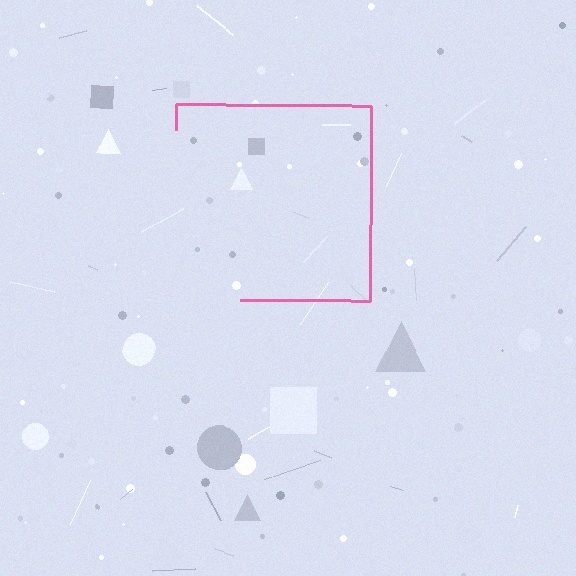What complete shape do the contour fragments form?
The contour fragments form a square.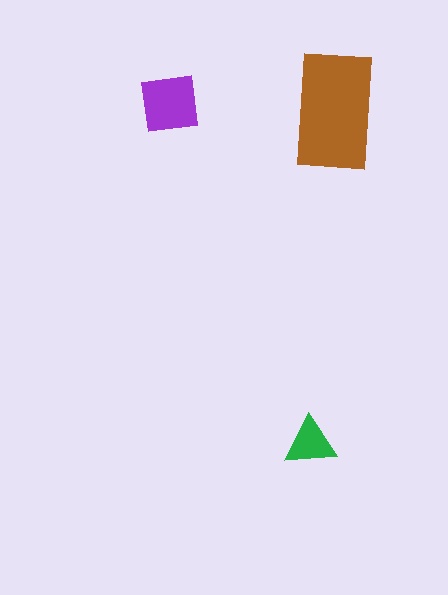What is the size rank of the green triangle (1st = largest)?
3rd.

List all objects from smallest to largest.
The green triangle, the purple square, the brown rectangle.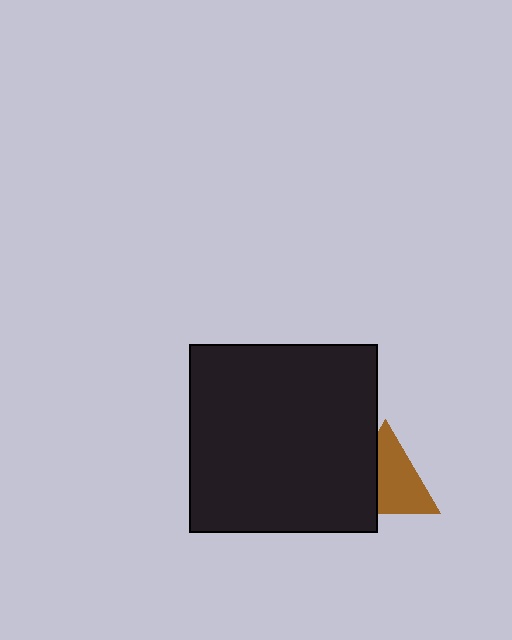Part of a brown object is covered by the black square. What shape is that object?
It is a triangle.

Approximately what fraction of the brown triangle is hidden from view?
Roughly 36% of the brown triangle is hidden behind the black square.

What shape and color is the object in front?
The object in front is a black square.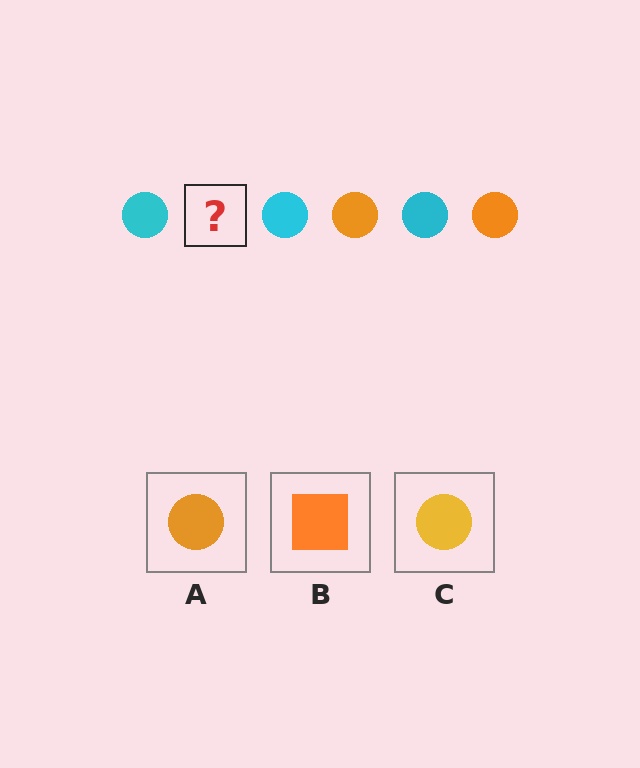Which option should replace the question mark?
Option A.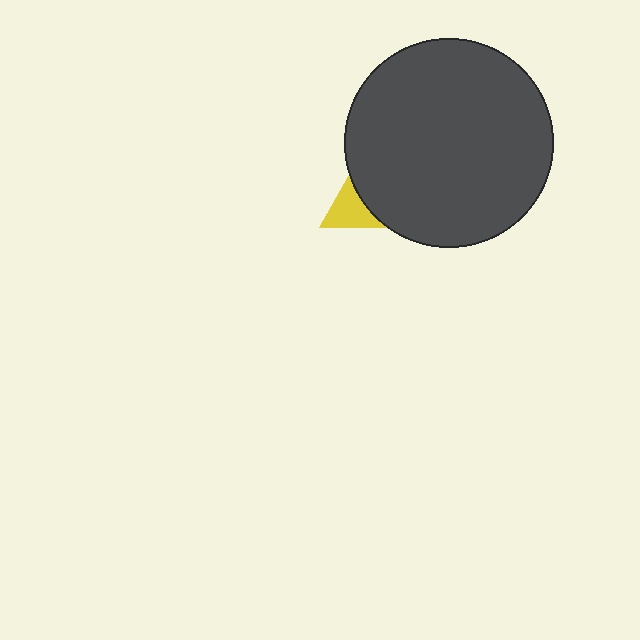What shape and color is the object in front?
The object in front is a dark gray circle.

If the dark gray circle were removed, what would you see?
You would see the complete yellow triangle.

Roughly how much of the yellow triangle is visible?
A small part of it is visible (roughly 34%).